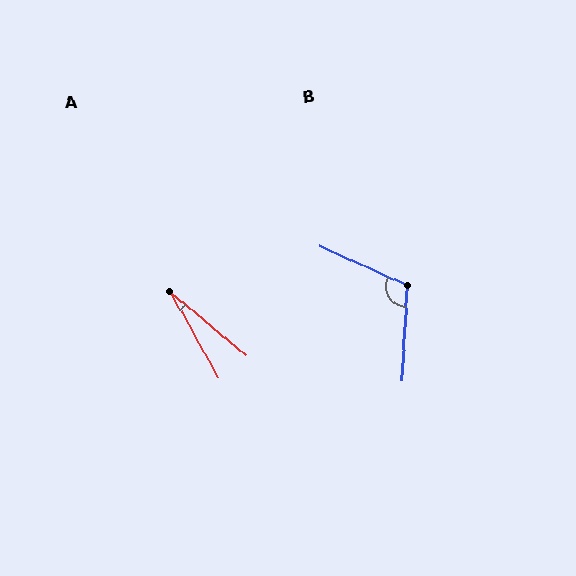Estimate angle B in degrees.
Approximately 111 degrees.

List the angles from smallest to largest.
A (21°), B (111°).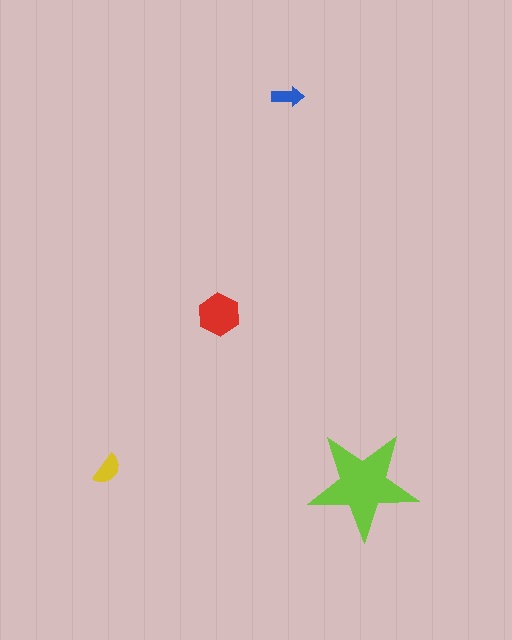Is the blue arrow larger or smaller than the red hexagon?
Smaller.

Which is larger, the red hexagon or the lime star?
The lime star.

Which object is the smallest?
The blue arrow.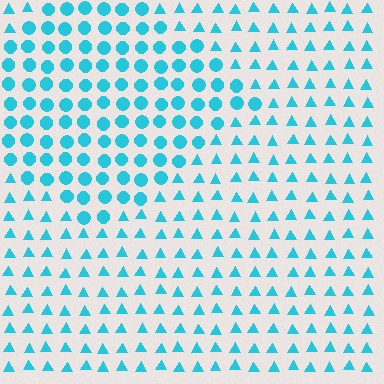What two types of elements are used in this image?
The image uses circles inside the diamond region and triangles outside it.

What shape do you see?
I see a diamond.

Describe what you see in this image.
The image is filled with small cyan elements arranged in a uniform grid. A diamond-shaped region contains circles, while the surrounding area contains triangles. The boundary is defined purely by the change in element shape.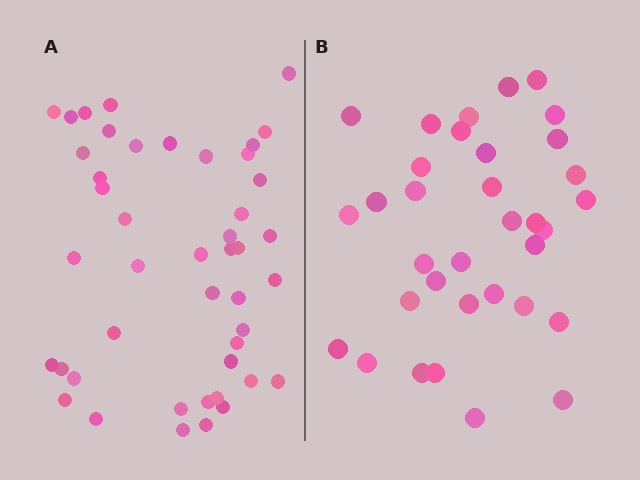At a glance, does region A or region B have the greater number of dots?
Region A (the left region) has more dots.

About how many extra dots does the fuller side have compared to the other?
Region A has roughly 12 or so more dots than region B.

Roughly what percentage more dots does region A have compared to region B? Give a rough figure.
About 30% more.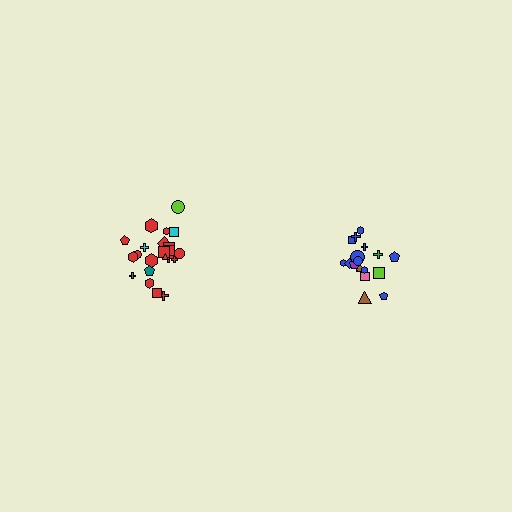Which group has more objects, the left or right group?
The left group.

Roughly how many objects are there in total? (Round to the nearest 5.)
Roughly 40 objects in total.